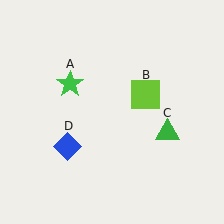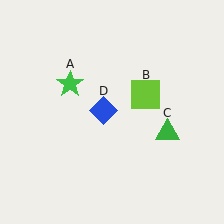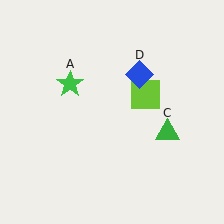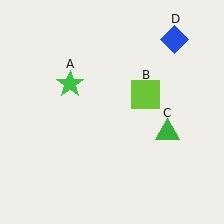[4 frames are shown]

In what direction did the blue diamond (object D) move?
The blue diamond (object D) moved up and to the right.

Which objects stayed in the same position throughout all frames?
Green star (object A) and lime square (object B) and green triangle (object C) remained stationary.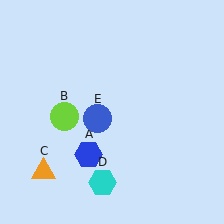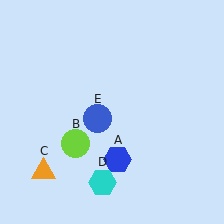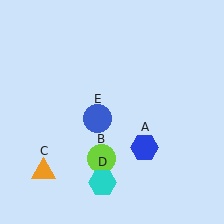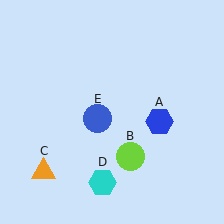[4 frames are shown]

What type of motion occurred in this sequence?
The blue hexagon (object A), lime circle (object B) rotated counterclockwise around the center of the scene.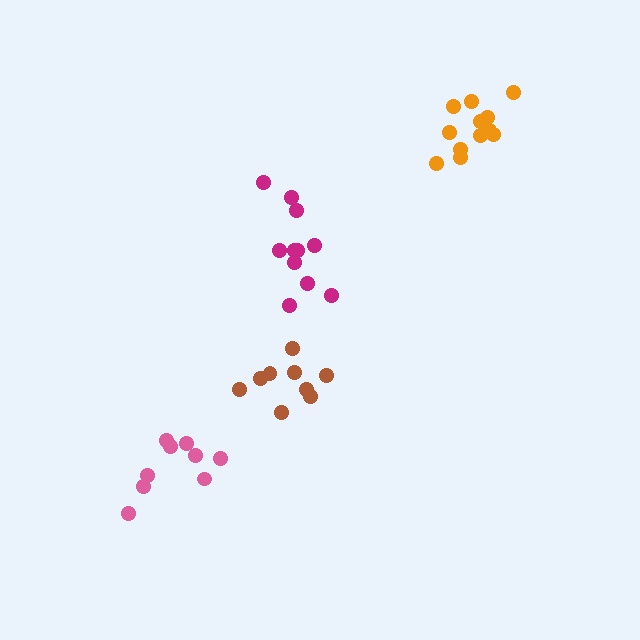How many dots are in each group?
Group 1: 12 dots, Group 2: 9 dots, Group 3: 9 dots, Group 4: 11 dots (41 total).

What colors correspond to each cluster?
The clusters are colored: orange, brown, pink, magenta.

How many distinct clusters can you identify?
There are 4 distinct clusters.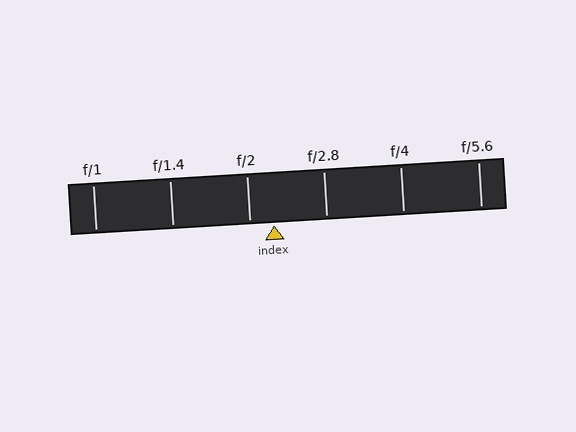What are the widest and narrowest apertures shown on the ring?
The widest aperture shown is f/1 and the narrowest is f/5.6.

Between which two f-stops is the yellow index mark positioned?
The index mark is between f/2 and f/2.8.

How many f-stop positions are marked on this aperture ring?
There are 6 f-stop positions marked.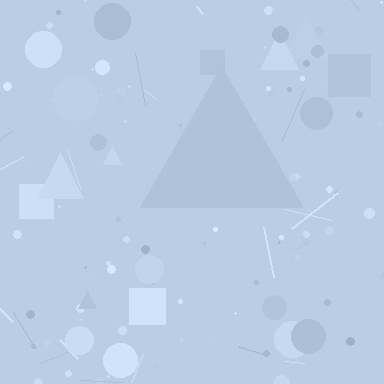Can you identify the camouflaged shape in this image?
The camouflaged shape is a triangle.